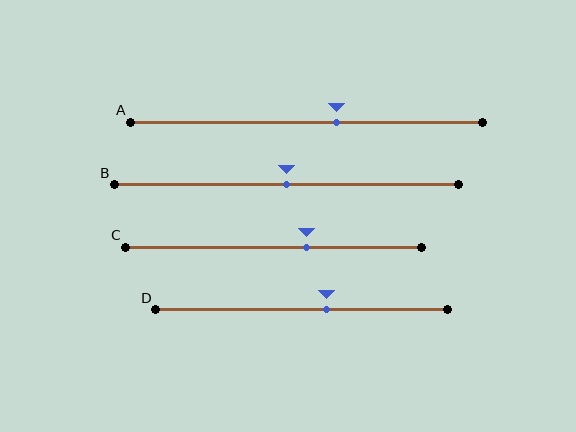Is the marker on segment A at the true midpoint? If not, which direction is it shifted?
No, the marker on segment A is shifted to the right by about 8% of the segment length.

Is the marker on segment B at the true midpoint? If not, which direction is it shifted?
Yes, the marker on segment B is at the true midpoint.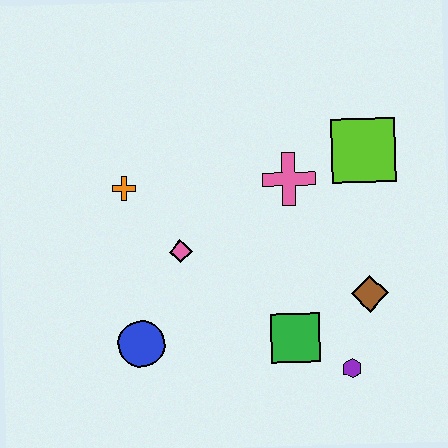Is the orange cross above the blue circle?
Yes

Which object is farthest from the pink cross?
The blue circle is farthest from the pink cross.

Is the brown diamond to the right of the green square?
Yes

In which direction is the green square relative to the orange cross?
The green square is to the right of the orange cross.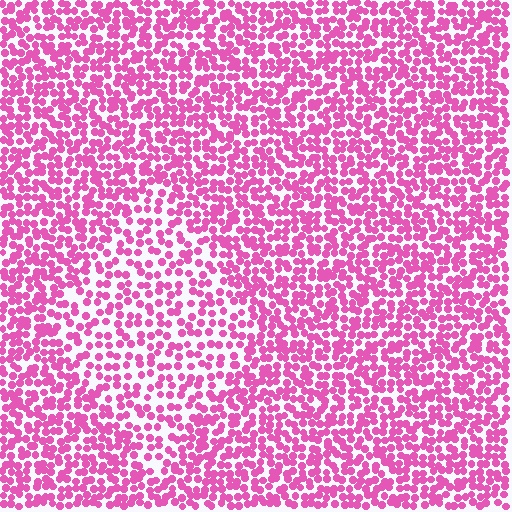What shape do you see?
I see a diamond.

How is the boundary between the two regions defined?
The boundary is defined by a change in element density (approximately 1.6x ratio). All elements are the same color, size, and shape.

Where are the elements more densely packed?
The elements are more densely packed outside the diamond boundary.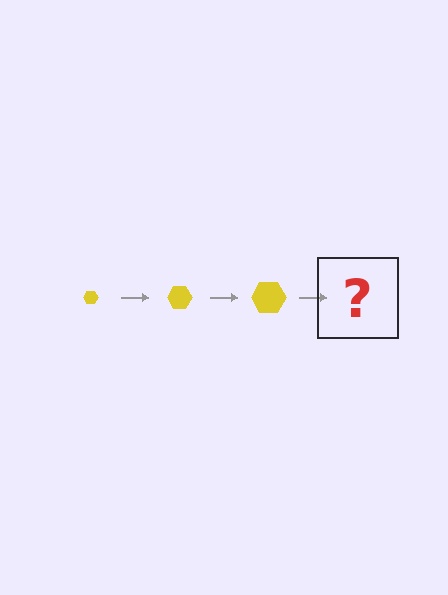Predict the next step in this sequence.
The next step is a yellow hexagon, larger than the previous one.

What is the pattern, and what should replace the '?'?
The pattern is that the hexagon gets progressively larger each step. The '?' should be a yellow hexagon, larger than the previous one.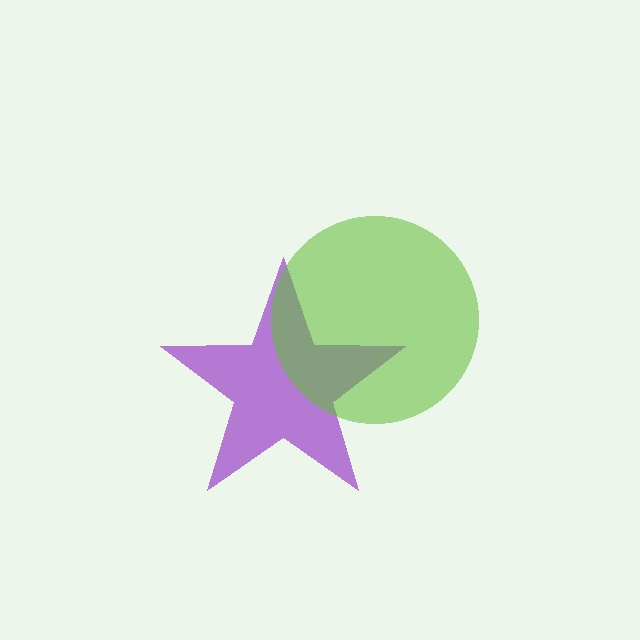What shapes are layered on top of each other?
The layered shapes are: a purple star, a lime circle.